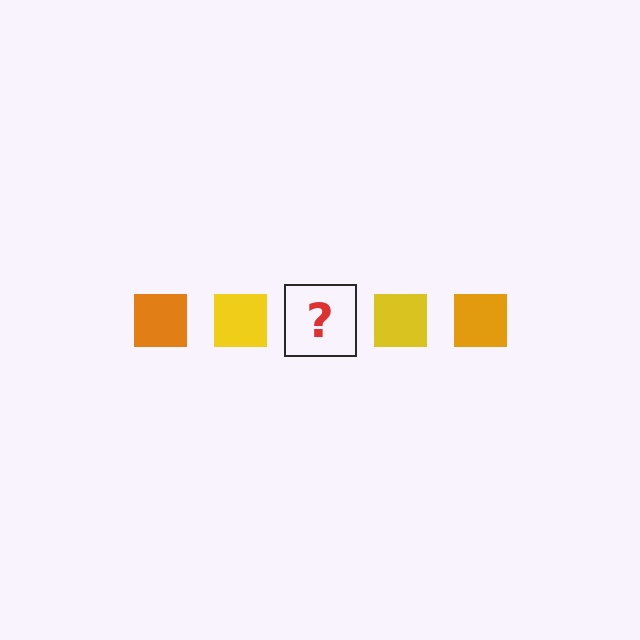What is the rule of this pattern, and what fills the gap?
The rule is that the pattern cycles through orange, yellow squares. The gap should be filled with an orange square.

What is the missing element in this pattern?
The missing element is an orange square.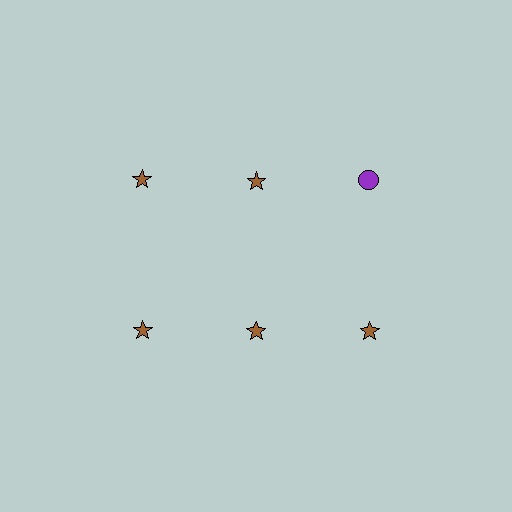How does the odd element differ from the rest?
It differs in both color (purple instead of brown) and shape (circle instead of star).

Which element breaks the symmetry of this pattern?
The purple circle in the top row, center column breaks the symmetry. All other shapes are brown stars.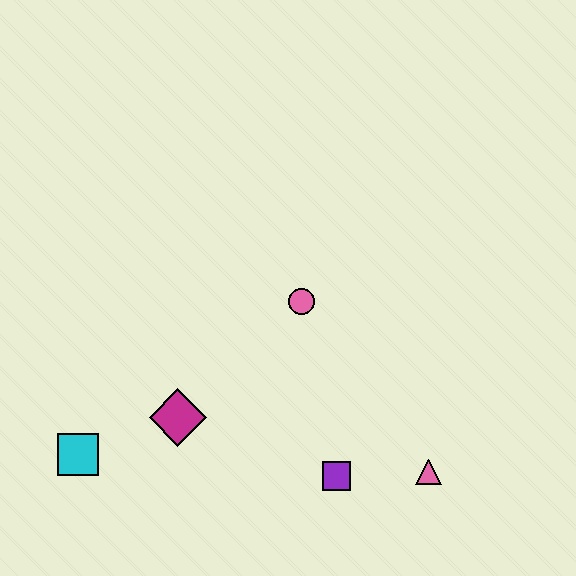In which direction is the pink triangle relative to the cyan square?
The pink triangle is to the right of the cyan square.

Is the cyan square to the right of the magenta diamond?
No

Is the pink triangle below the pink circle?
Yes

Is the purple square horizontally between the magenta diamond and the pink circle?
No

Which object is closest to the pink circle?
The magenta diamond is closest to the pink circle.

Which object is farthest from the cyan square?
The pink triangle is farthest from the cyan square.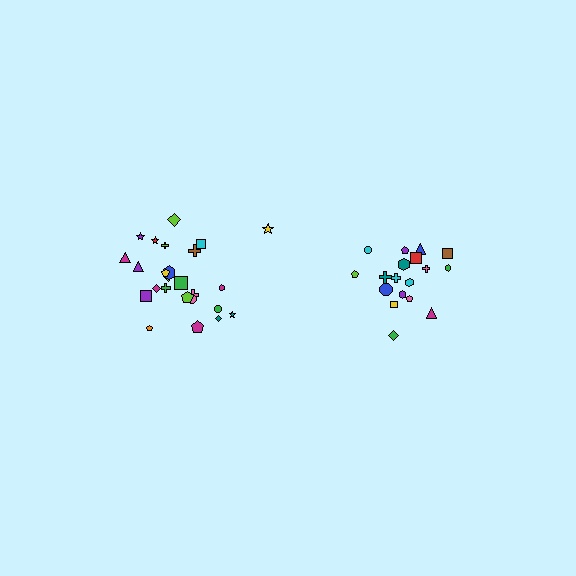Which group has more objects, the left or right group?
The left group.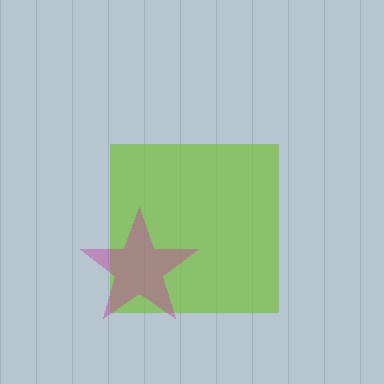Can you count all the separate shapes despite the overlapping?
Yes, there are 2 separate shapes.